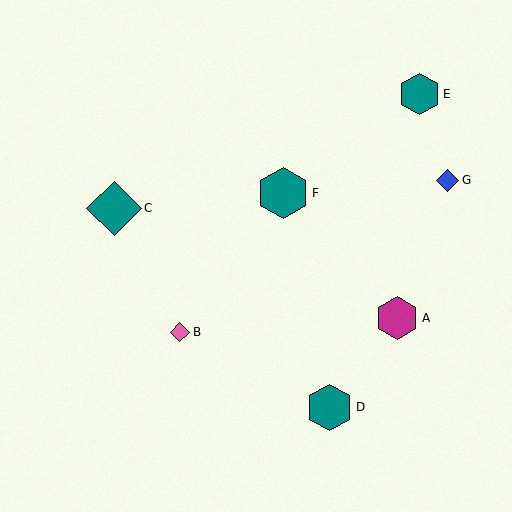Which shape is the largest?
The teal diamond (labeled C) is the largest.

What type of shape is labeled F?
Shape F is a teal hexagon.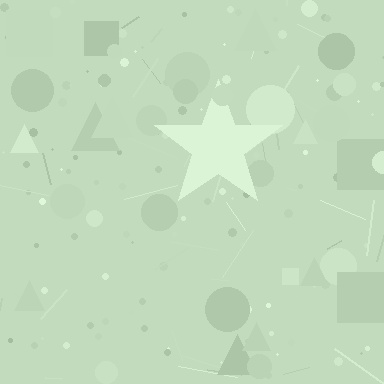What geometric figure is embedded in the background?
A star is embedded in the background.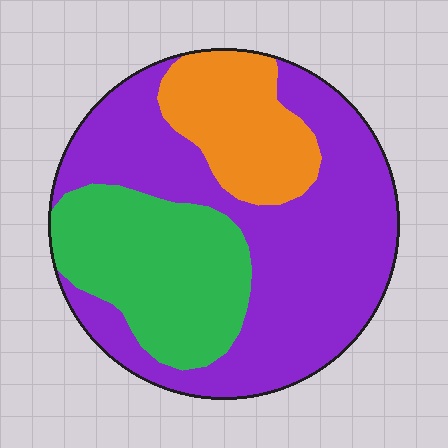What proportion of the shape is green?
Green takes up about one quarter (1/4) of the shape.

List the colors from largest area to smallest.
From largest to smallest: purple, green, orange.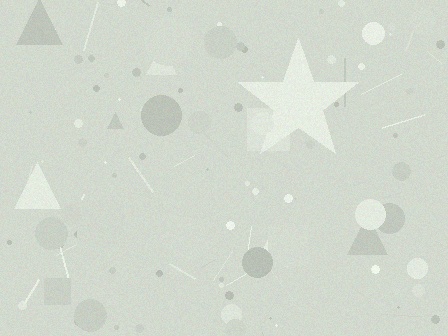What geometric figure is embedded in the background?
A star is embedded in the background.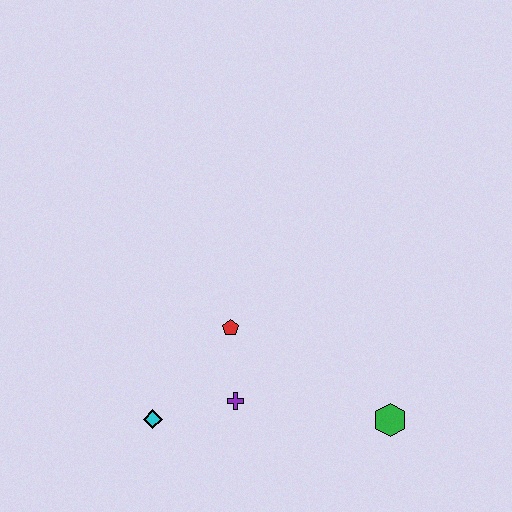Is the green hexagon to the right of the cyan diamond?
Yes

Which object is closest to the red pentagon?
The purple cross is closest to the red pentagon.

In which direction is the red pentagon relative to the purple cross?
The red pentagon is above the purple cross.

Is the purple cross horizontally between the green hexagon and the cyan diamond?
Yes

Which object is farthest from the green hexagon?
The cyan diamond is farthest from the green hexagon.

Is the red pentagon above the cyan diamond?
Yes